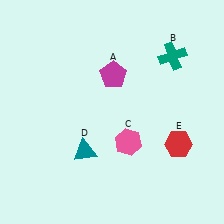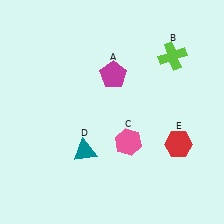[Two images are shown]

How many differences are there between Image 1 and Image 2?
There is 1 difference between the two images.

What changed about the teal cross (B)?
In Image 1, B is teal. In Image 2, it changed to lime.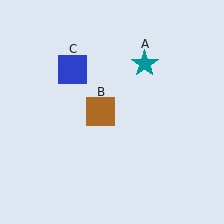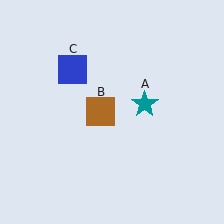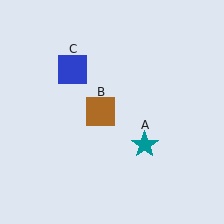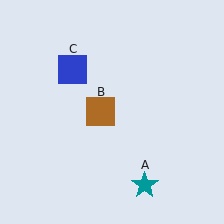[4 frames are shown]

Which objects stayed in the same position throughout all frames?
Brown square (object B) and blue square (object C) remained stationary.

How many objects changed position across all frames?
1 object changed position: teal star (object A).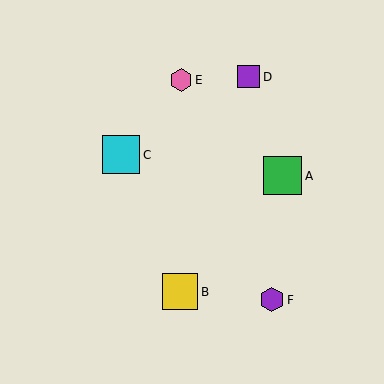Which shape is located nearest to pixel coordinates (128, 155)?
The cyan square (labeled C) at (121, 155) is nearest to that location.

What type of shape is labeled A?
Shape A is a green square.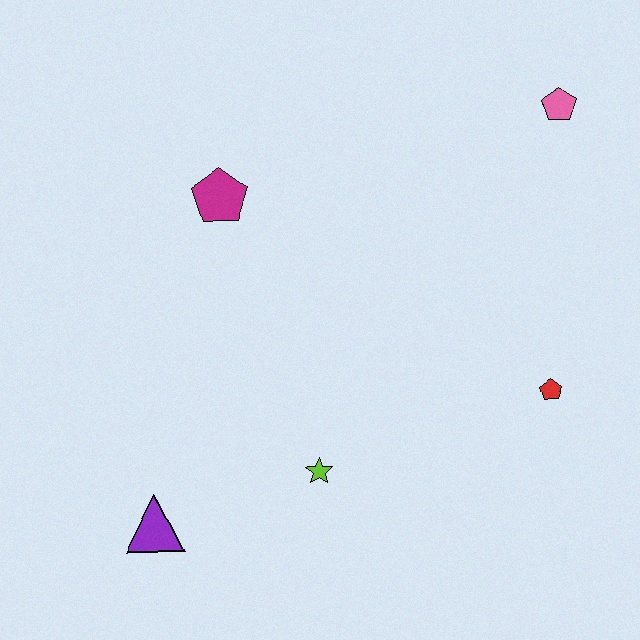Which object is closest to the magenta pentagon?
The lime star is closest to the magenta pentagon.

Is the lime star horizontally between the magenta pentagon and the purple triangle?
No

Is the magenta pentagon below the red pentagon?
No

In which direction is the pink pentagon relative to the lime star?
The pink pentagon is above the lime star.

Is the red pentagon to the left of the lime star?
No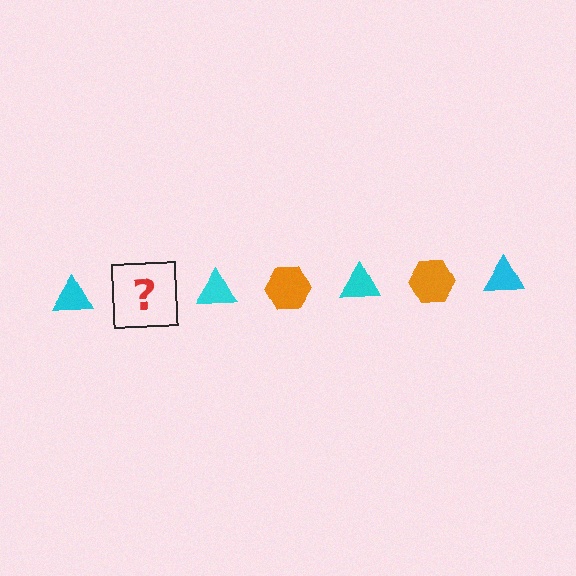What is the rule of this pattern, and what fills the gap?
The rule is that the pattern alternates between cyan triangle and orange hexagon. The gap should be filled with an orange hexagon.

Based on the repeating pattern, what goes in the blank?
The blank should be an orange hexagon.